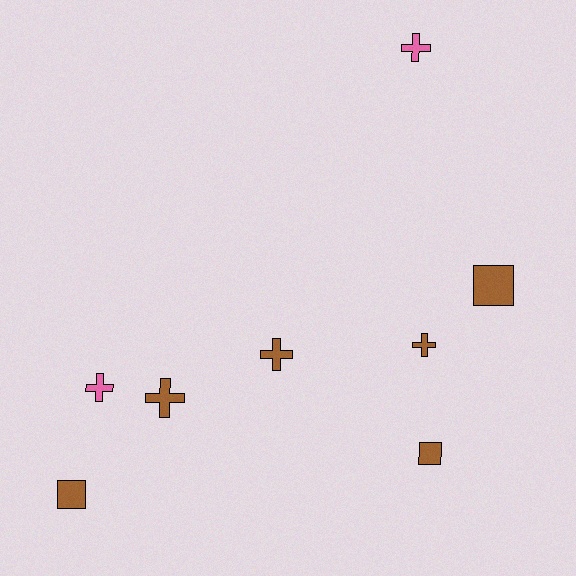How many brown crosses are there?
There are 3 brown crosses.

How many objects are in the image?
There are 8 objects.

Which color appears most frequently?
Brown, with 6 objects.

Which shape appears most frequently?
Cross, with 5 objects.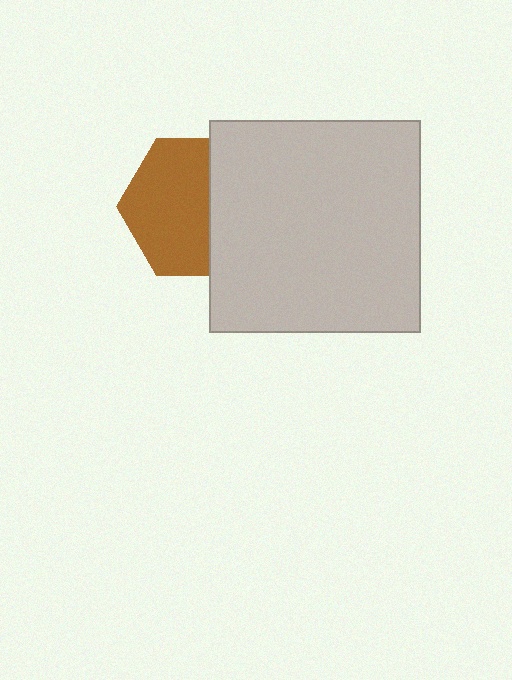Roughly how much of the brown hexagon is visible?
About half of it is visible (roughly 61%).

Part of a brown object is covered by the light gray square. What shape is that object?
It is a hexagon.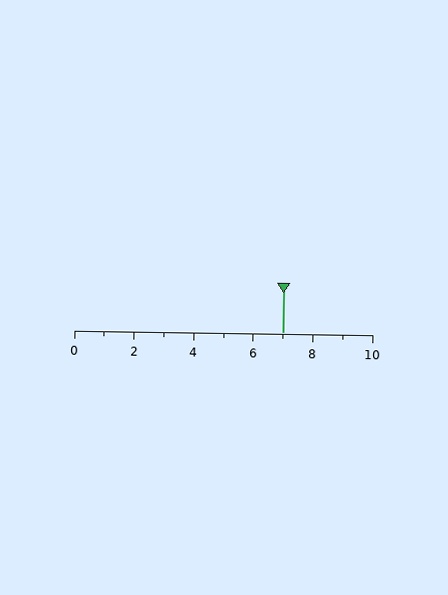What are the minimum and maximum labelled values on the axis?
The axis runs from 0 to 10.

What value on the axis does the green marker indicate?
The marker indicates approximately 7.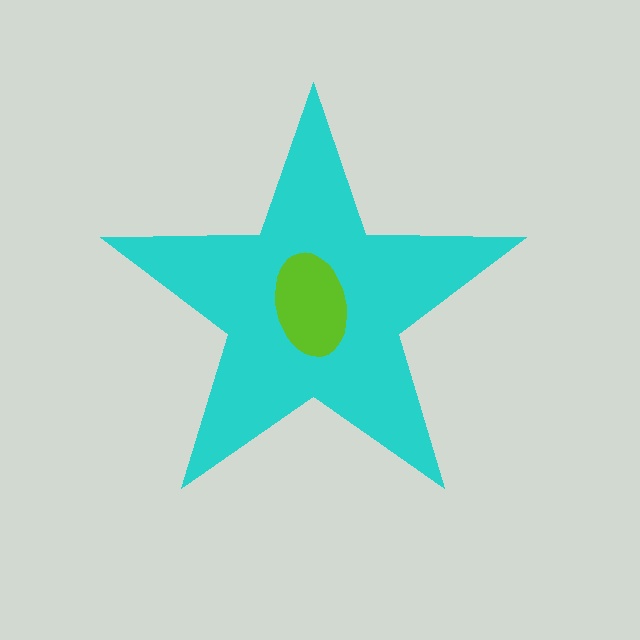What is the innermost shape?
The lime ellipse.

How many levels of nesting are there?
2.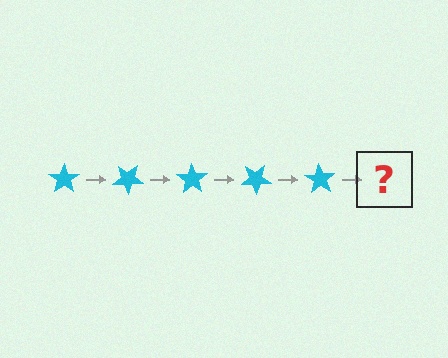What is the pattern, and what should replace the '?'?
The pattern is that the star rotates 35 degrees each step. The '?' should be a cyan star rotated 175 degrees.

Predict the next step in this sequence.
The next step is a cyan star rotated 175 degrees.